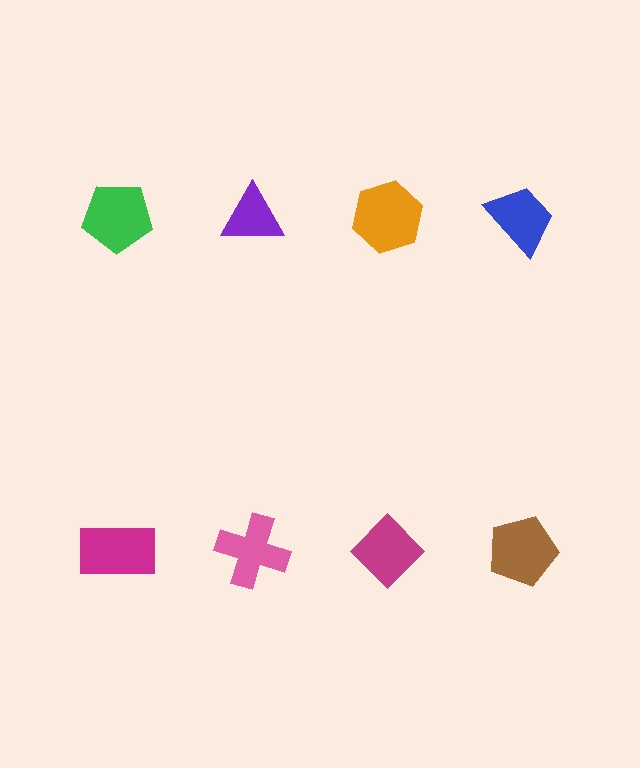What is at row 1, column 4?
A blue trapezoid.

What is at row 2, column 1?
A magenta rectangle.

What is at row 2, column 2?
A pink cross.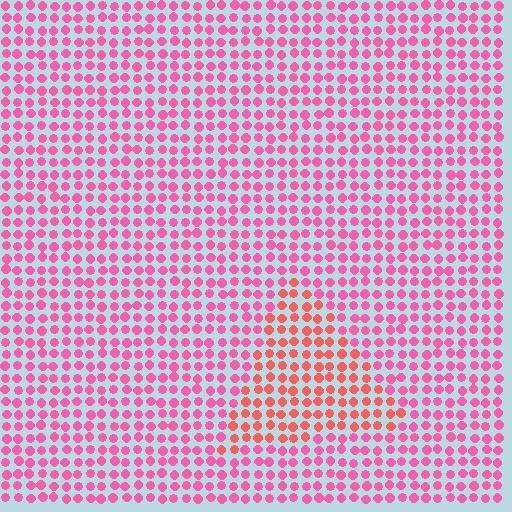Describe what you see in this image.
The image is filled with small pink elements in a uniform arrangement. A triangle-shaped region is visible where the elements are tinted to a slightly different hue, forming a subtle color boundary.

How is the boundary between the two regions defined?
The boundary is defined purely by a slight shift in hue (about 33 degrees). Spacing, size, and orientation are identical on both sides.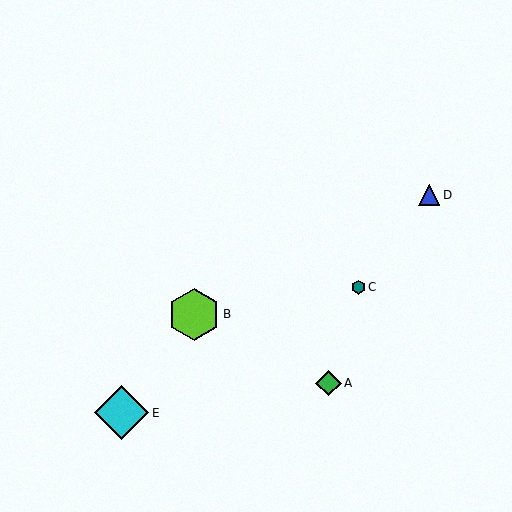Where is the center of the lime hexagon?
The center of the lime hexagon is at (194, 314).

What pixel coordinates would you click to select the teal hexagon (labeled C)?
Click at (358, 287) to select the teal hexagon C.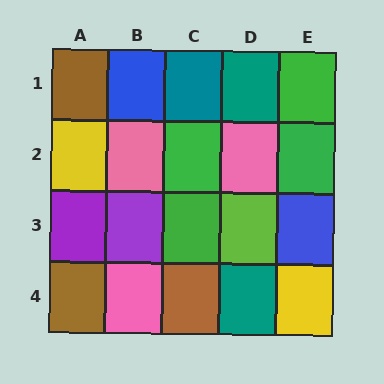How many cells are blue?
2 cells are blue.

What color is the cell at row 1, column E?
Green.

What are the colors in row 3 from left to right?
Purple, purple, green, lime, blue.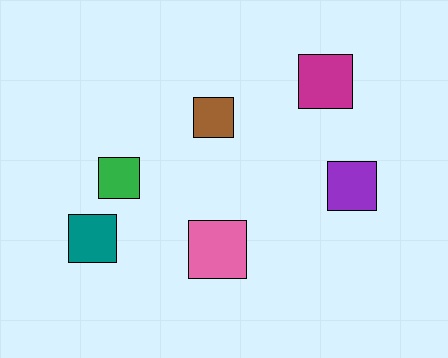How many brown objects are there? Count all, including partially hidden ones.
There is 1 brown object.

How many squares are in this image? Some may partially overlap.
There are 6 squares.